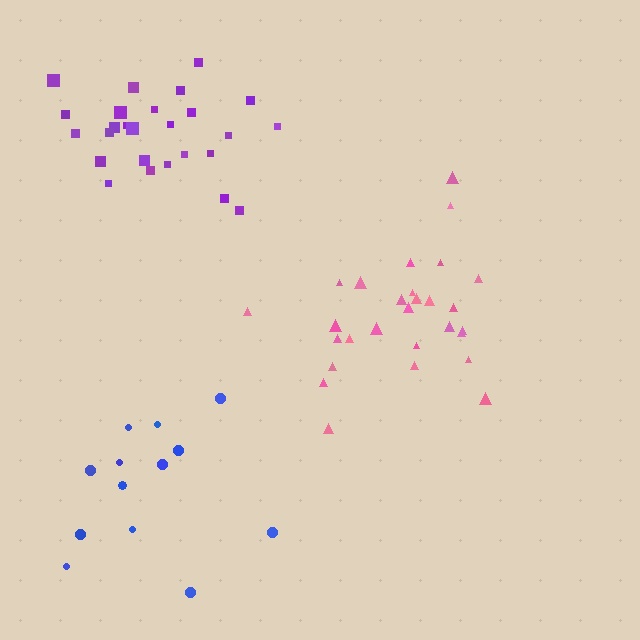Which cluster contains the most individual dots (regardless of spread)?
Pink (29).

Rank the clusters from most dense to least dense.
pink, purple, blue.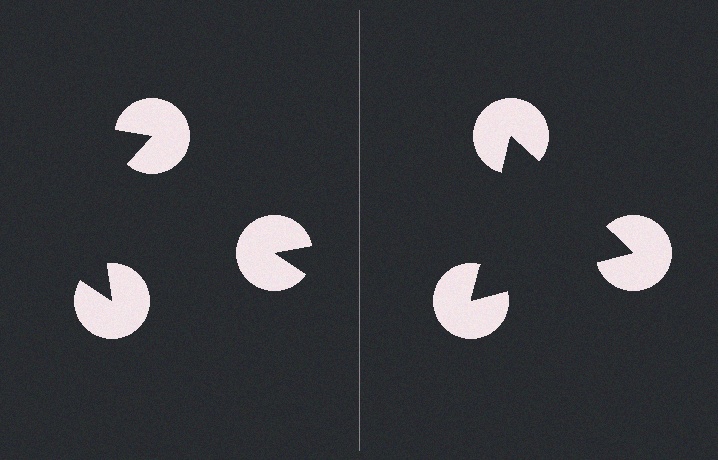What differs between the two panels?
The pac-man discs are positioned identically on both sides; only the wedge orientations differ. On the right they align to a triangle; on the left they are misaligned.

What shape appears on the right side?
An illusory triangle.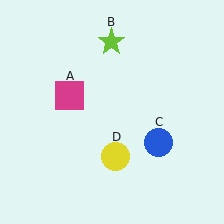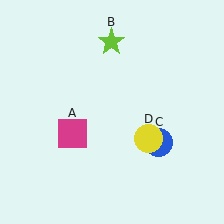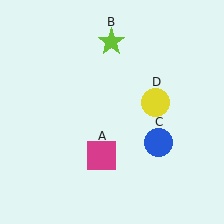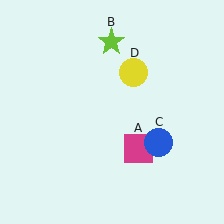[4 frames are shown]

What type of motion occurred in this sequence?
The magenta square (object A), yellow circle (object D) rotated counterclockwise around the center of the scene.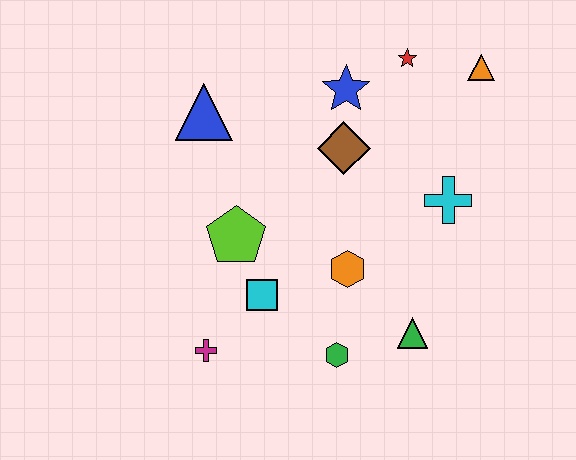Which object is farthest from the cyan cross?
The magenta cross is farthest from the cyan cross.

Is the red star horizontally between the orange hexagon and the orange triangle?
Yes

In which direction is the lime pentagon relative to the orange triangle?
The lime pentagon is to the left of the orange triangle.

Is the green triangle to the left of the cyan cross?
Yes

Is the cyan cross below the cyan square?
No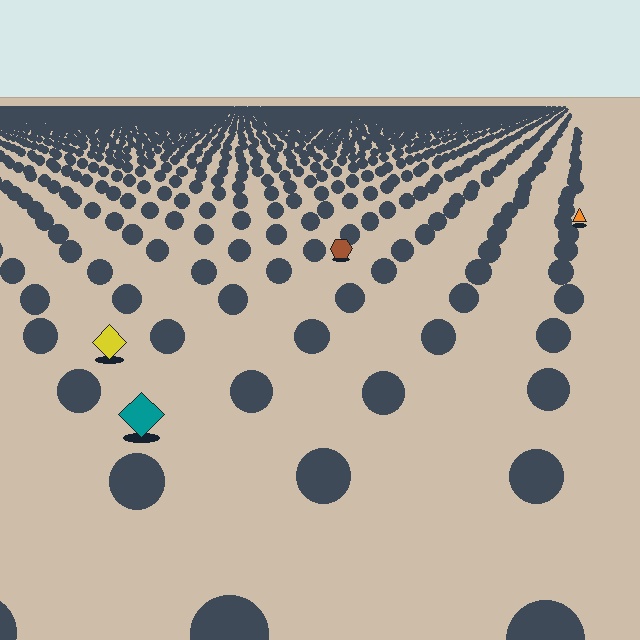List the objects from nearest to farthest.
From nearest to farthest: the teal diamond, the yellow diamond, the brown hexagon, the orange triangle.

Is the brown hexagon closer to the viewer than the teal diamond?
No. The teal diamond is closer — you can tell from the texture gradient: the ground texture is coarser near it.